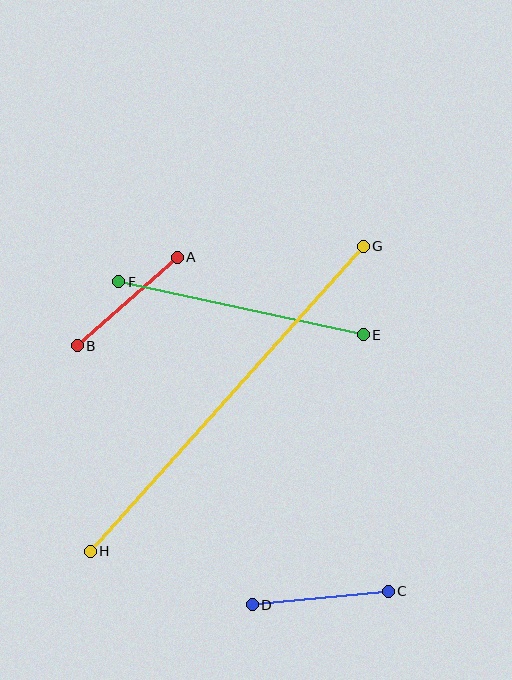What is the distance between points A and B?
The distance is approximately 133 pixels.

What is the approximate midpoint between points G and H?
The midpoint is at approximately (227, 399) pixels.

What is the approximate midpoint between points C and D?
The midpoint is at approximately (320, 598) pixels.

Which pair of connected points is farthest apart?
Points G and H are farthest apart.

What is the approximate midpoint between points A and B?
The midpoint is at approximately (127, 302) pixels.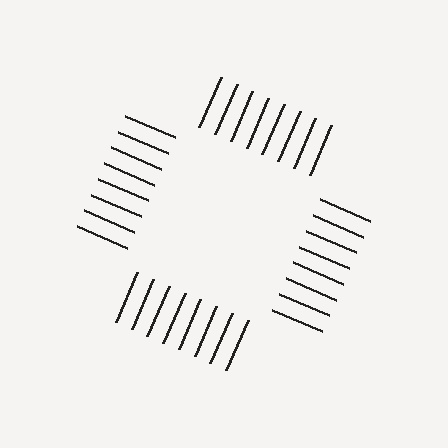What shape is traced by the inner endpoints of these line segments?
An illusory square — the line segments terminate on its edges but no continuous stroke is drawn.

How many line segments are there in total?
32 — 8 along each of the 4 edges.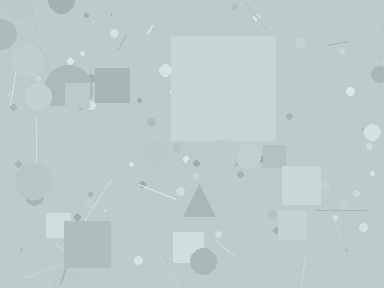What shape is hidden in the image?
A square is hidden in the image.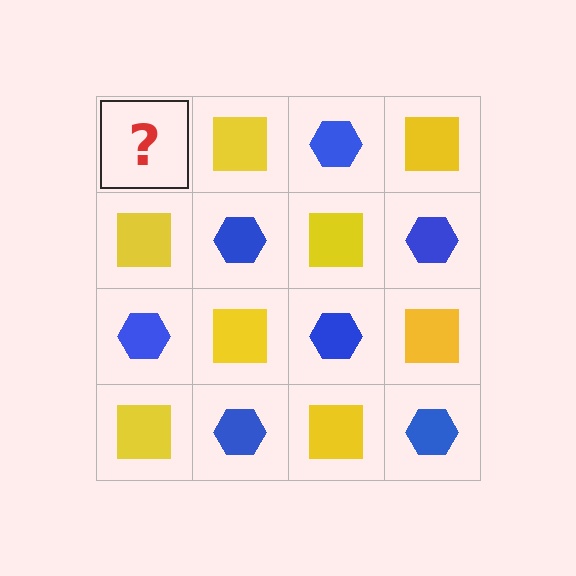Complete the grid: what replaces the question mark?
The question mark should be replaced with a blue hexagon.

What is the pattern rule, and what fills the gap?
The rule is that it alternates blue hexagon and yellow square in a checkerboard pattern. The gap should be filled with a blue hexagon.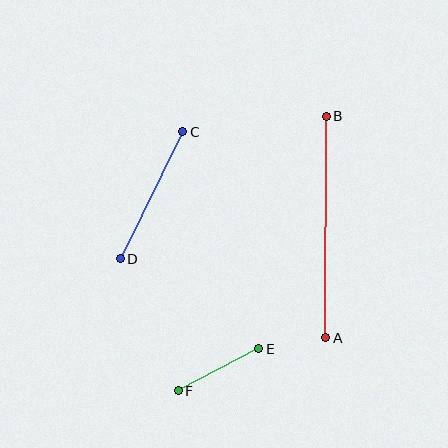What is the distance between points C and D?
The distance is approximately 142 pixels.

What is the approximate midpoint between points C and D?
The midpoint is at approximately (151, 195) pixels.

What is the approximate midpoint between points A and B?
The midpoint is at approximately (326, 227) pixels.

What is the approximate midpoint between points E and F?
The midpoint is at approximately (218, 370) pixels.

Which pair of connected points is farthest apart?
Points A and B are farthest apart.